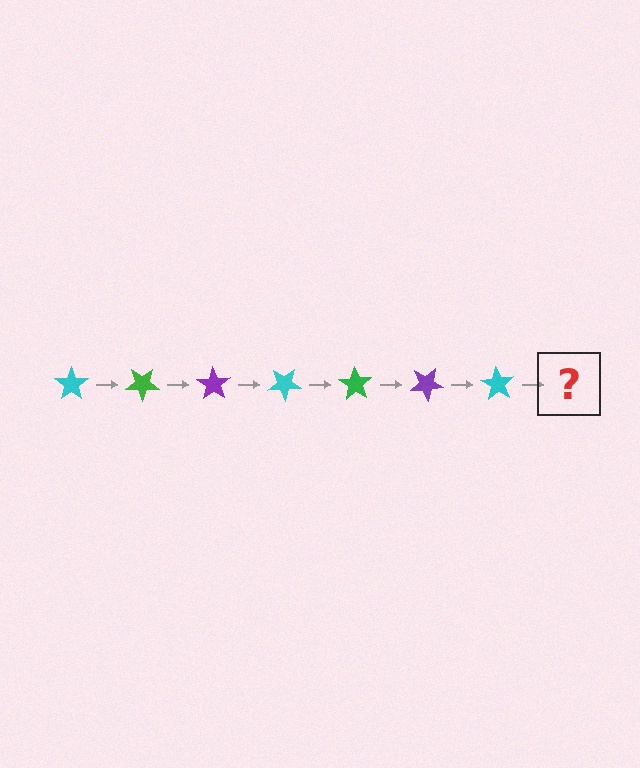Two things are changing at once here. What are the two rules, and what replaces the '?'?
The two rules are that it rotates 35 degrees each step and the color cycles through cyan, green, and purple. The '?' should be a green star, rotated 245 degrees from the start.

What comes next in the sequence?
The next element should be a green star, rotated 245 degrees from the start.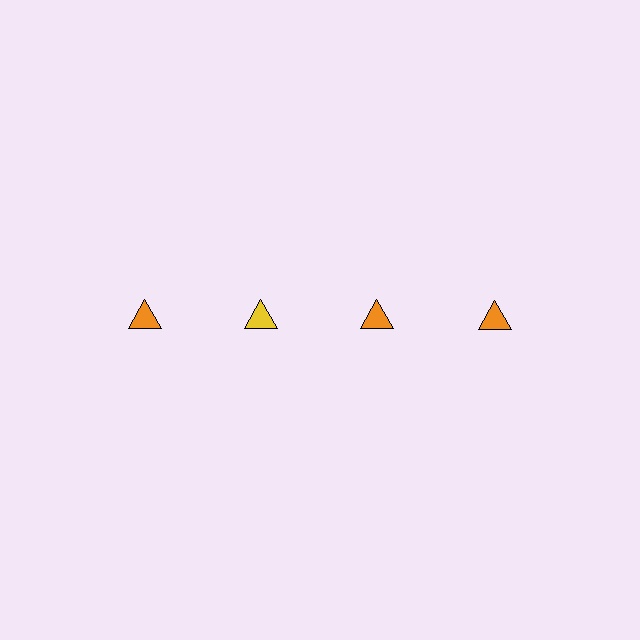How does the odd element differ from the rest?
It has a different color: yellow instead of orange.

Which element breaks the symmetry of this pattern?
The yellow triangle in the top row, second from left column breaks the symmetry. All other shapes are orange triangles.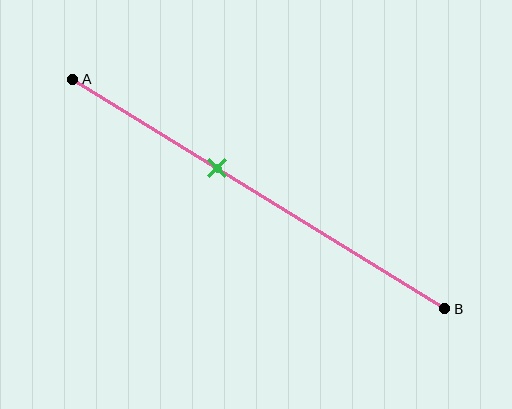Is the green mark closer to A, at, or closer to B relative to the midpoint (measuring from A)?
The green mark is closer to point A than the midpoint of segment AB.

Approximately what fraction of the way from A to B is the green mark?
The green mark is approximately 40% of the way from A to B.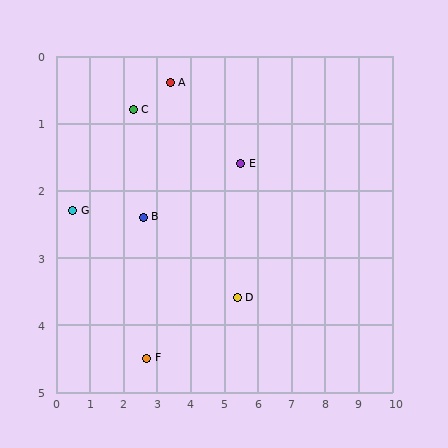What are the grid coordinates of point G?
Point G is at approximately (0.5, 2.3).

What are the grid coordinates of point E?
Point E is at approximately (5.5, 1.6).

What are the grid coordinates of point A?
Point A is at approximately (3.4, 0.4).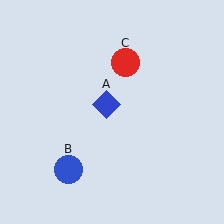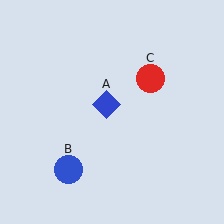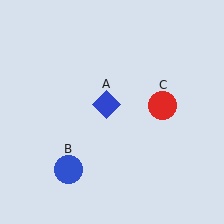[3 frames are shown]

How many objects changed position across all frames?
1 object changed position: red circle (object C).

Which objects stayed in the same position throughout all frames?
Blue diamond (object A) and blue circle (object B) remained stationary.